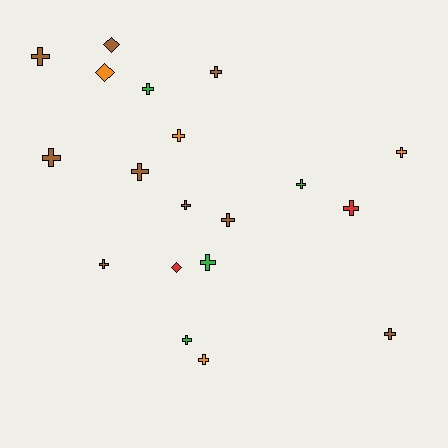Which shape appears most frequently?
Cross, with 16 objects.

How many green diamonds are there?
There are no green diamonds.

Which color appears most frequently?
Brown, with 9 objects.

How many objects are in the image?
There are 19 objects.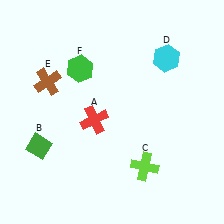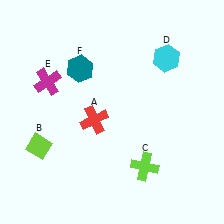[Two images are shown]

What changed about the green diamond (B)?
In Image 1, B is green. In Image 2, it changed to lime.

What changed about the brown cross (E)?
In Image 1, E is brown. In Image 2, it changed to magenta.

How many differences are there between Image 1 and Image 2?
There are 3 differences between the two images.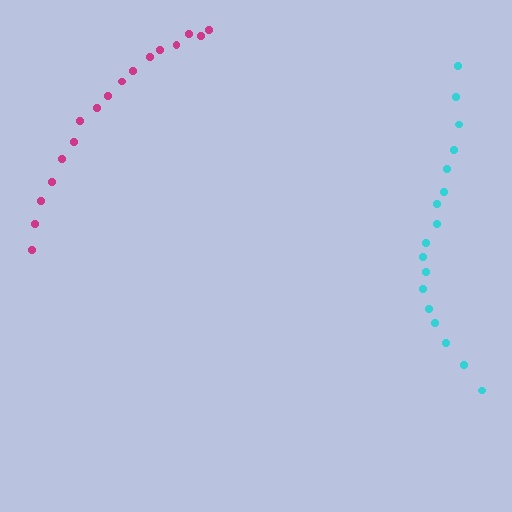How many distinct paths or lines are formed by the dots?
There are 2 distinct paths.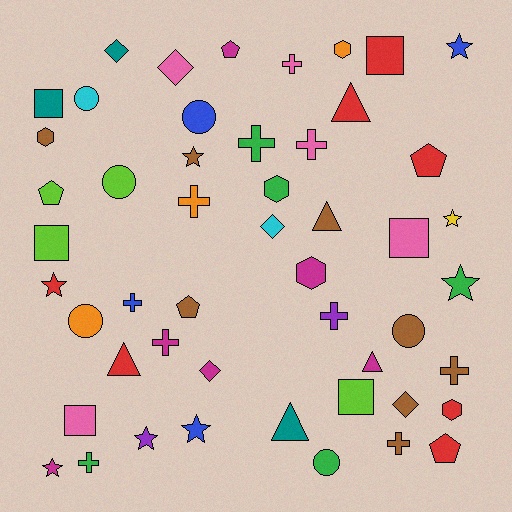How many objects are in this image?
There are 50 objects.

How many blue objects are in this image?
There are 4 blue objects.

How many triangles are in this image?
There are 5 triangles.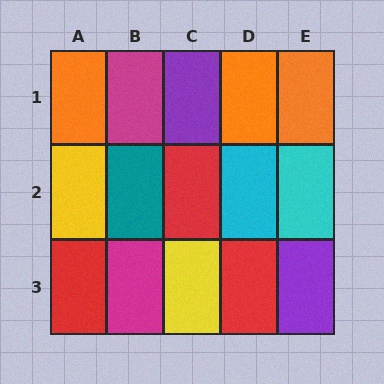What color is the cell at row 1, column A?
Orange.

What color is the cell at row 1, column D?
Orange.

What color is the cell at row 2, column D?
Cyan.